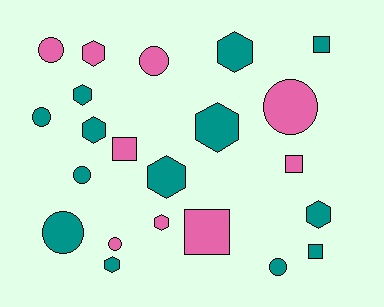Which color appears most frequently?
Teal, with 13 objects.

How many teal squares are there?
There are 2 teal squares.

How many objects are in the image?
There are 22 objects.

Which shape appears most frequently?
Hexagon, with 9 objects.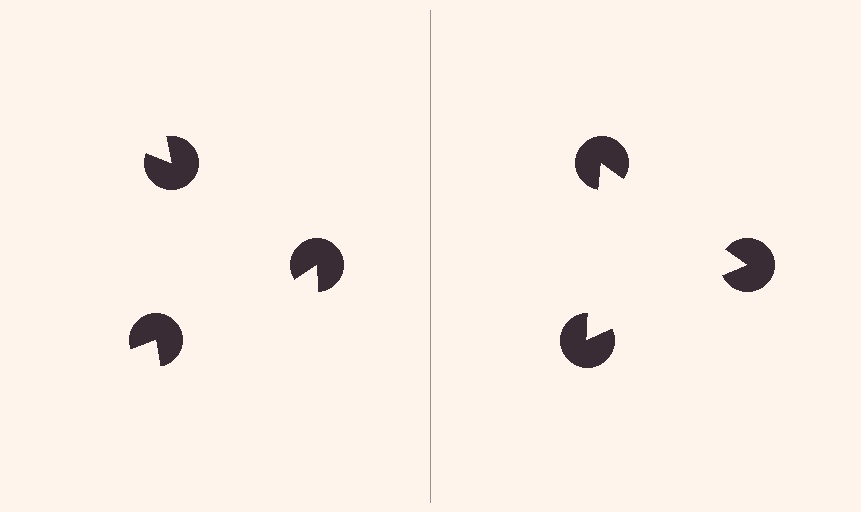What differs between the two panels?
The pac-man discs are positioned identically on both sides; only the wedge orientations differ. On the right they align to a triangle; on the left they are misaligned.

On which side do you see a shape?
An illusory triangle appears on the right side. On the left side the wedge cuts are rotated, so no coherent shape forms.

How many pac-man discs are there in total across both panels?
6 — 3 on each side.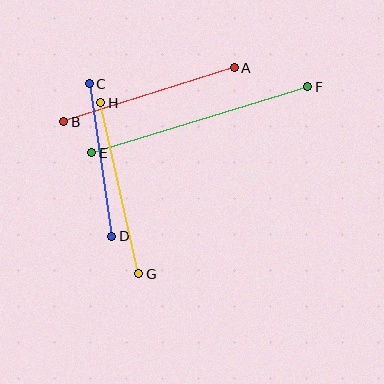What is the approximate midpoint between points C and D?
The midpoint is at approximately (100, 160) pixels.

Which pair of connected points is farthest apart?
Points E and F are farthest apart.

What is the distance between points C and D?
The distance is approximately 154 pixels.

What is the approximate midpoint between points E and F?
The midpoint is at approximately (200, 120) pixels.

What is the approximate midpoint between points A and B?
The midpoint is at approximately (149, 95) pixels.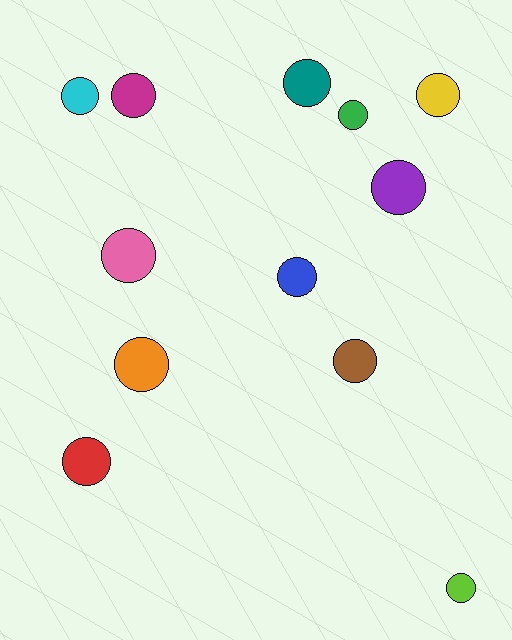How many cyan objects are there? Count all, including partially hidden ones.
There is 1 cyan object.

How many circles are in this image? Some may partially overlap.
There are 12 circles.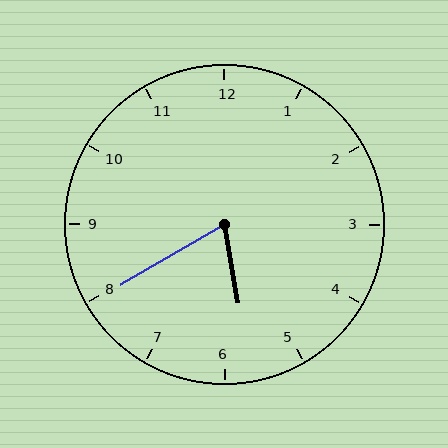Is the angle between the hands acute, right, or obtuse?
It is acute.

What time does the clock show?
5:40.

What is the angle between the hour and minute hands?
Approximately 70 degrees.